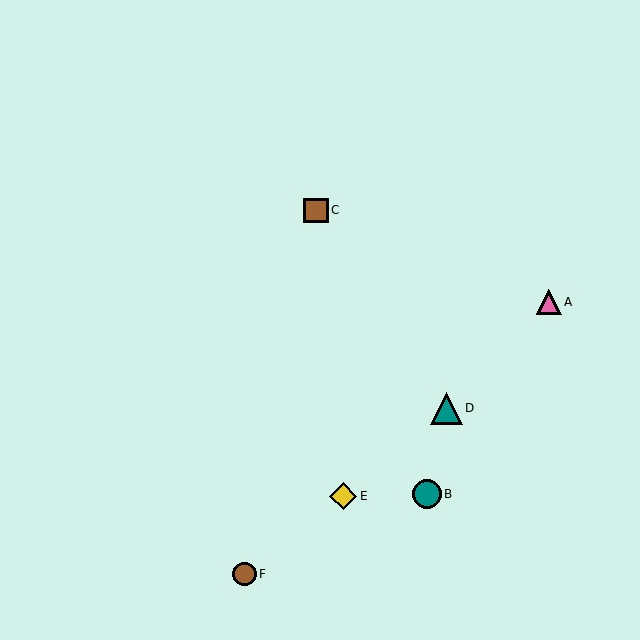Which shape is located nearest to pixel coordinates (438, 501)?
The teal circle (labeled B) at (427, 494) is nearest to that location.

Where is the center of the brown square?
The center of the brown square is at (316, 210).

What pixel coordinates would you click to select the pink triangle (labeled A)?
Click at (549, 302) to select the pink triangle A.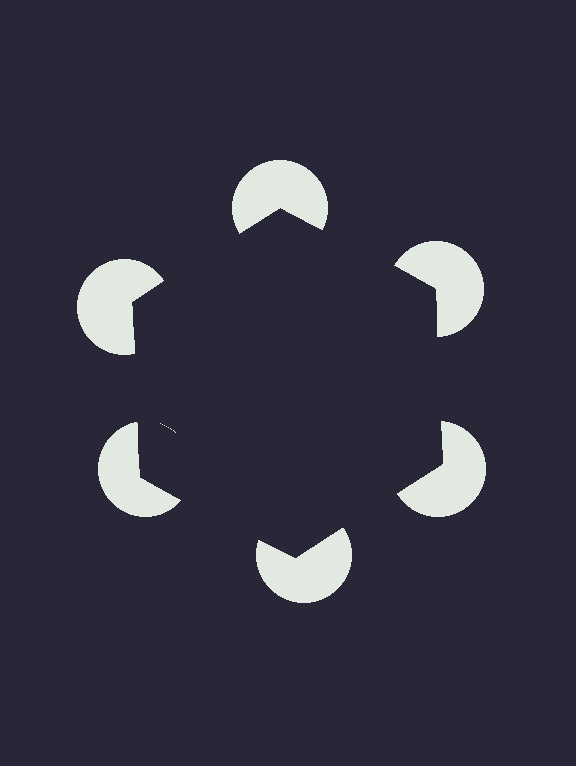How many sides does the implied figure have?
6 sides.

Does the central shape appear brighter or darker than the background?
It typically appears slightly darker than the background, even though no actual brightness change is drawn.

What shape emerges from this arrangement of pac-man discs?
An illusory hexagon — its edges are inferred from the aligned wedge cuts in the pac-man discs, not physically drawn.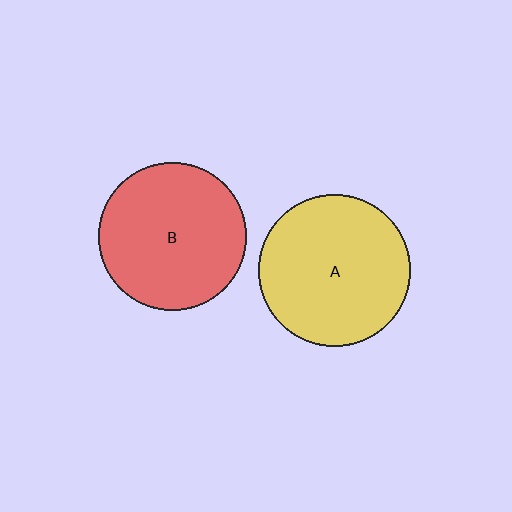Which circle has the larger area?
Circle A (yellow).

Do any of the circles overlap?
No, none of the circles overlap.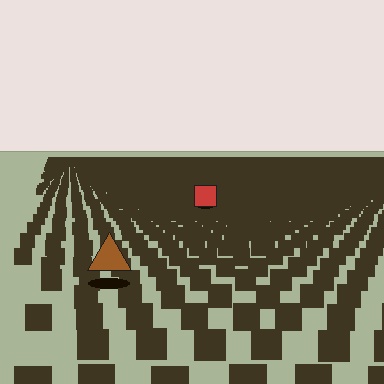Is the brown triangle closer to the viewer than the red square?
Yes. The brown triangle is closer — you can tell from the texture gradient: the ground texture is coarser near it.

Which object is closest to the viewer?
The brown triangle is closest. The texture marks near it are larger and more spread out.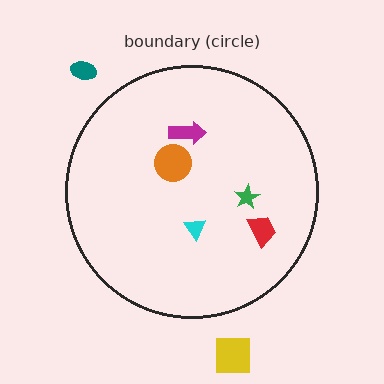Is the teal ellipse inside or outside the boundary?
Outside.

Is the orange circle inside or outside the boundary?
Inside.